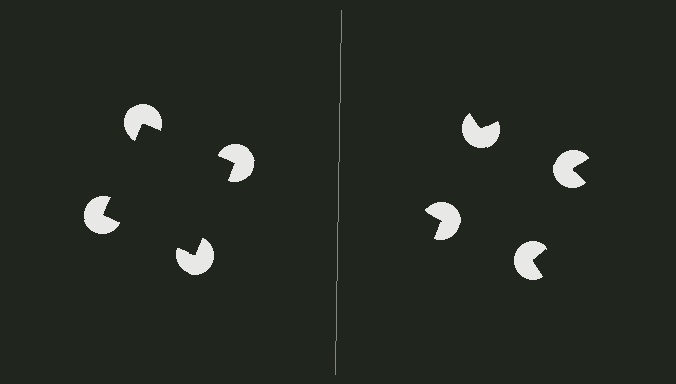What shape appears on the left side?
An illusory square.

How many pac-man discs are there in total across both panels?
8 — 4 on each side.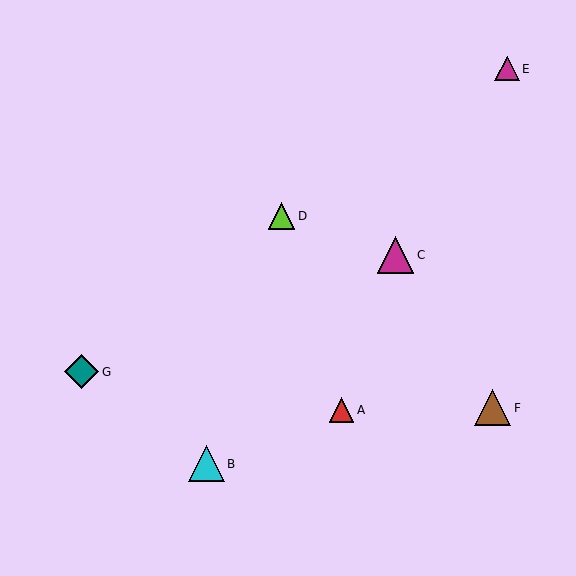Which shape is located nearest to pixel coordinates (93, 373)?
The teal diamond (labeled G) at (82, 372) is nearest to that location.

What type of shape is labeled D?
Shape D is a lime triangle.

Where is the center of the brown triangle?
The center of the brown triangle is at (493, 408).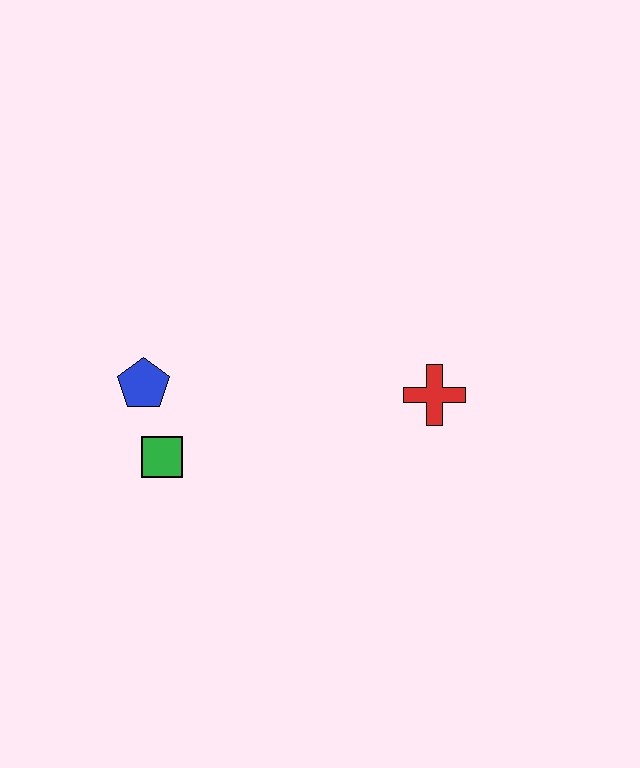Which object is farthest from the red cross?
The blue pentagon is farthest from the red cross.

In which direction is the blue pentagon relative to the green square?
The blue pentagon is above the green square.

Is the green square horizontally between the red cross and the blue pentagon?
Yes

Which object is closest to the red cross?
The green square is closest to the red cross.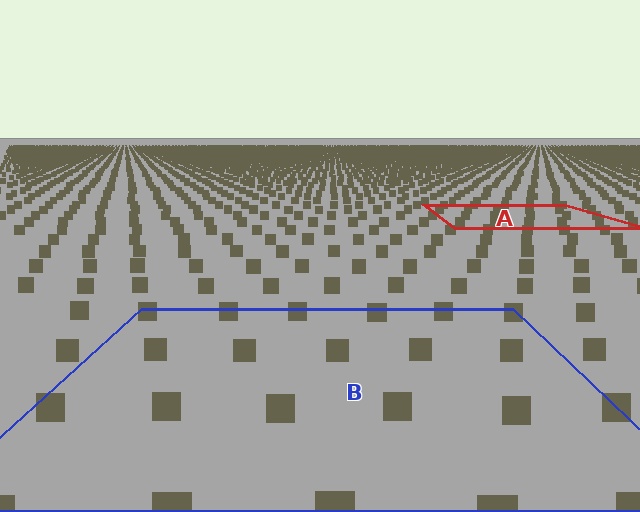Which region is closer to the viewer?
Region B is closer. The texture elements there are larger and more spread out.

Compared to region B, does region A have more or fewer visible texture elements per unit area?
Region A has more texture elements per unit area — they are packed more densely because it is farther away.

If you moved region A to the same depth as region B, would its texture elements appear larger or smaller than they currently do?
They would appear larger. At a closer depth, the same texture elements are projected at a bigger on-screen size.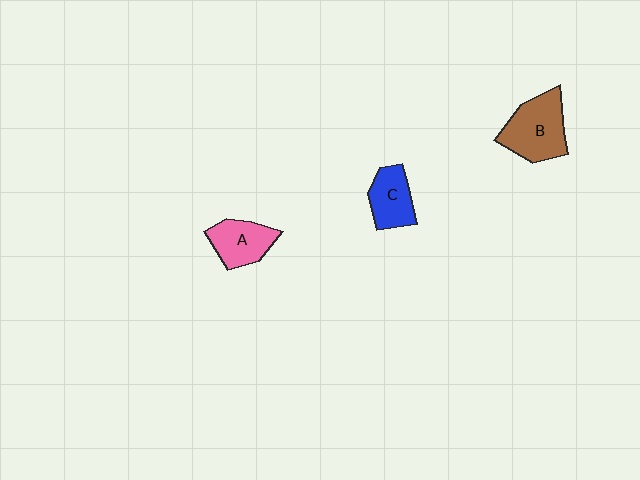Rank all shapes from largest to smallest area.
From largest to smallest: B (brown), A (pink), C (blue).